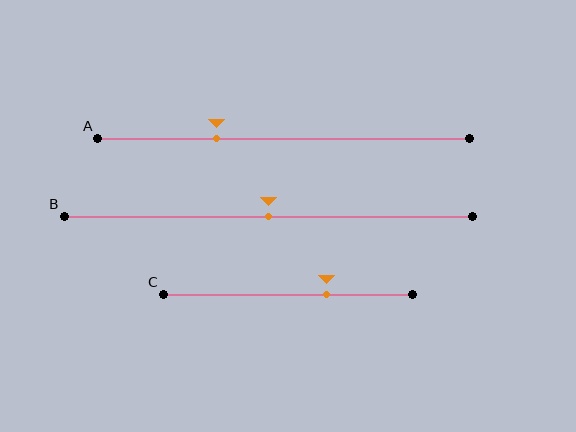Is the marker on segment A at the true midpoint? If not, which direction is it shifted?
No, the marker on segment A is shifted to the left by about 18% of the segment length.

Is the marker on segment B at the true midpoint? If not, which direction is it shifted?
Yes, the marker on segment B is at the true midpoint.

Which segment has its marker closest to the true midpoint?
Segment B has its marker closest to the true midpoint.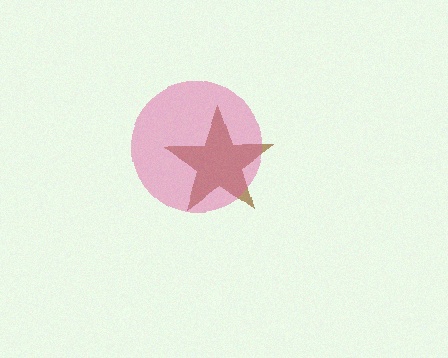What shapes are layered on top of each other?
The layered shapes are: a brown star, a pink circle.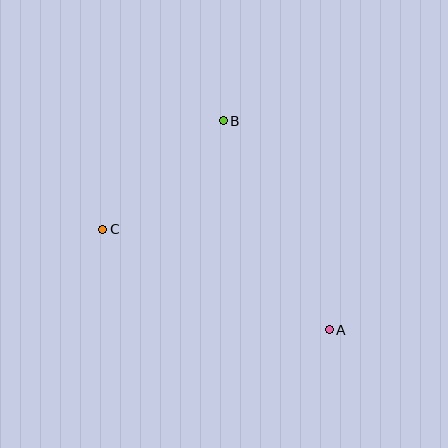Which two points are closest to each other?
Points B and C are closest to each other.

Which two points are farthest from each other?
Points A and C are farthest from each other.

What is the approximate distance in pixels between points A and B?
The distance between A and B is approximately 235 pixels.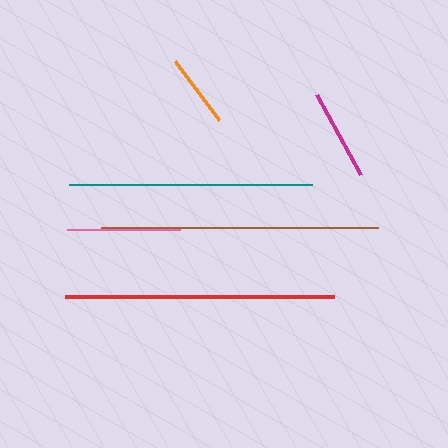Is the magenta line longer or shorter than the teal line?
The teal line is longer than the magenta line.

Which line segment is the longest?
The brown line is the longest at approximately 277 pixels.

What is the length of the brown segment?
The brown segment is approximately 277 pixels long.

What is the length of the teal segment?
The teal segment is approximately 243 pixels long.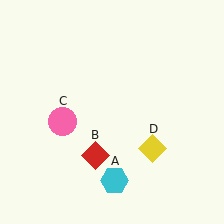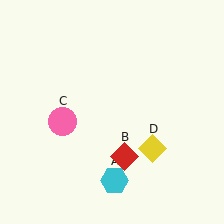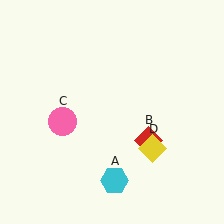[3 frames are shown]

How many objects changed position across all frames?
1 object changed position: red diamond (object B).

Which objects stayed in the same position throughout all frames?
Cyan hexagon (object A) and pink circle (object C) and yellow diamond (object D) remained stationary.